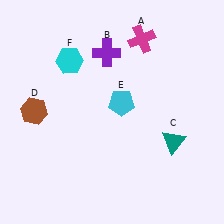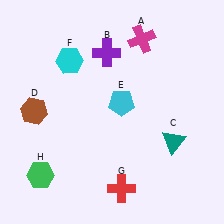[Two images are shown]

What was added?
A red cross (G), a green hexagon (H) were added in Image 2.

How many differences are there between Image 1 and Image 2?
There are 2 differences between the two images.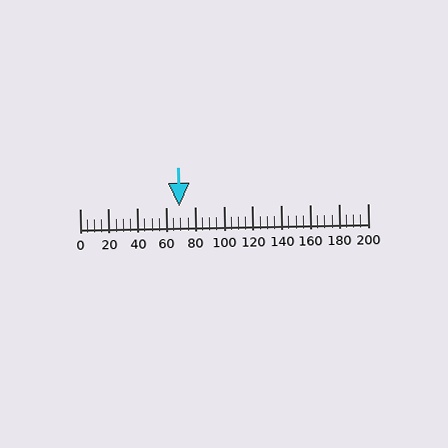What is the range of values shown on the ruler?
The ruler shows values from 0 to 200.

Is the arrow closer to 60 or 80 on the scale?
The arrow is closer to 60.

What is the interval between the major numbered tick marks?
The major tick marks are spaced 20 units apart.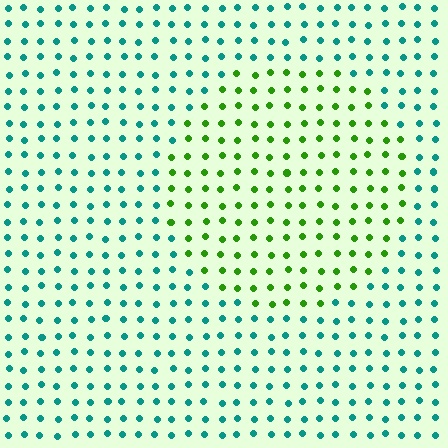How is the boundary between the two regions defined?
The boundary is defined purely by a slight shift in hue (about 66 degrees). Spacing, size, and orientation are identical on both sides.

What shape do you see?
I see a circle.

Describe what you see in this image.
The image is filled with small teal elements in a uniform arrangement. A circle-shaped region is visible where the elements are tinted to a slightly different hue, forming a subtle color boundary.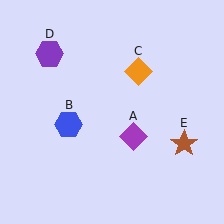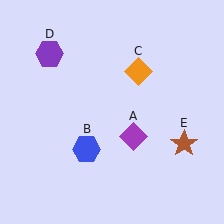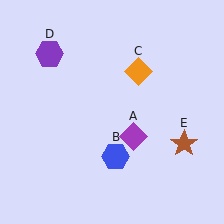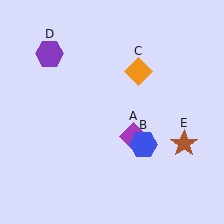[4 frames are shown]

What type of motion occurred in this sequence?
The blue hexagon (object B) rotated counterclockwise around the center of the scene.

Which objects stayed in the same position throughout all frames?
Purple diamond (object A) and orange diamond (object C) and purple hexagon (object D) and brown star (object E) remained stationary.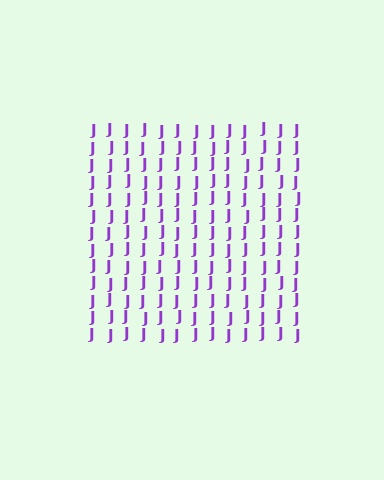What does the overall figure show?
The overall figure shows a square.